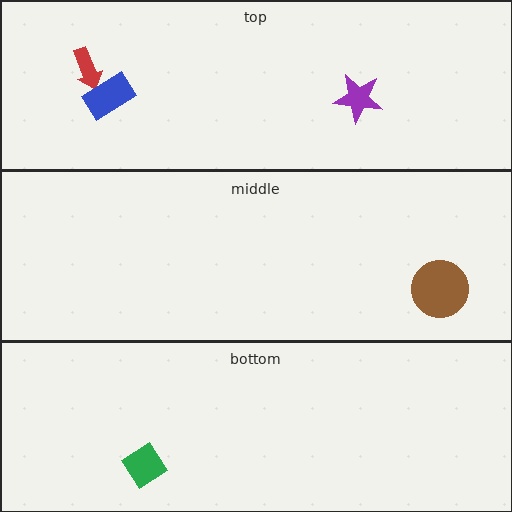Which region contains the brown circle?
The middle region.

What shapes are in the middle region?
The brown circle.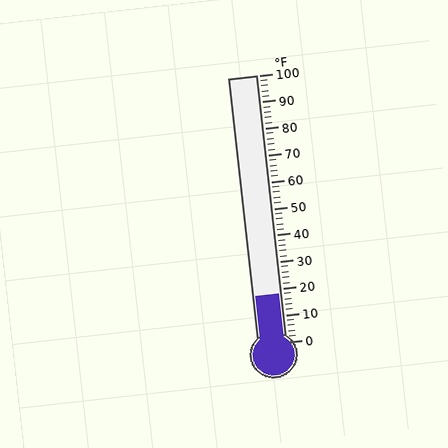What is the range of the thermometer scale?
The thermometer scale ranges from 0°F to 100°F.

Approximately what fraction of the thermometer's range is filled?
The thermometer is filled to approximately 20% of its range.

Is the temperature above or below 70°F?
The temperature is below 70°F.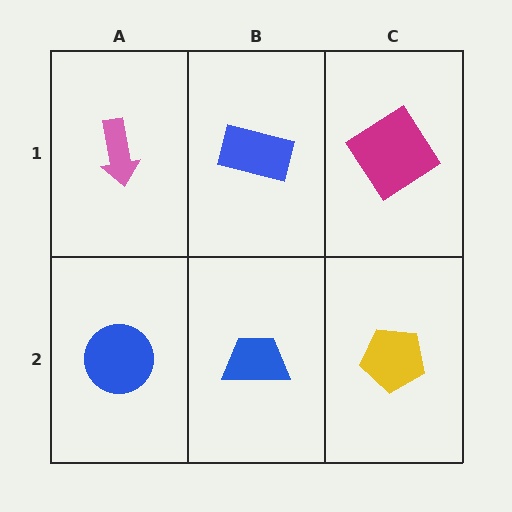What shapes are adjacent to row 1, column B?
A blue trapezoid (row 2, column B), a pink arrow (row 1, column A), a magenta diamond (row 1, column C).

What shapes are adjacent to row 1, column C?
A yellow pentagon (row 2, column C), a blue rectangle (row 1, column B).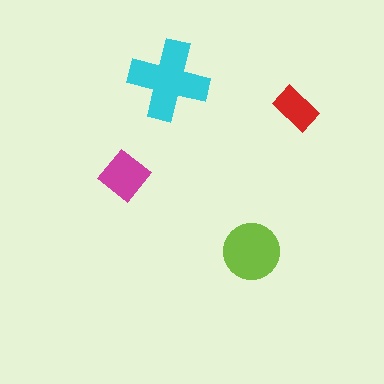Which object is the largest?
The cyan cross.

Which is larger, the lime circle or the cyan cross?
The cyan cross.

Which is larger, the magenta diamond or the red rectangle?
The magenta diamond.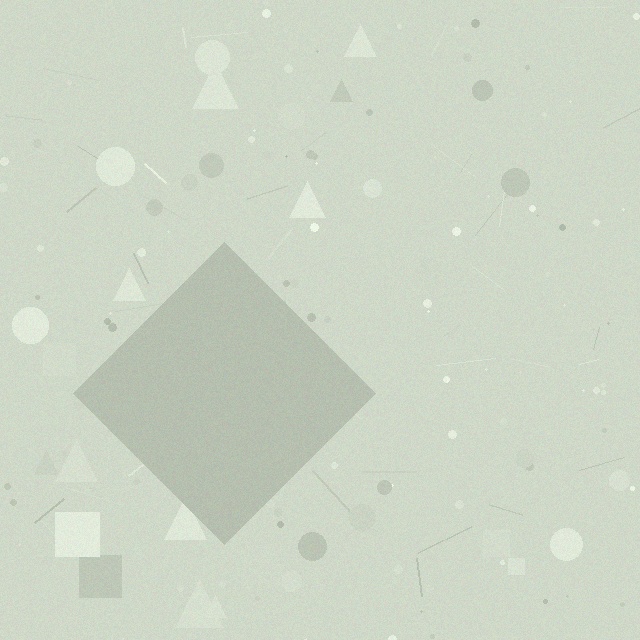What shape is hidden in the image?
A diamond is hidden in the image.